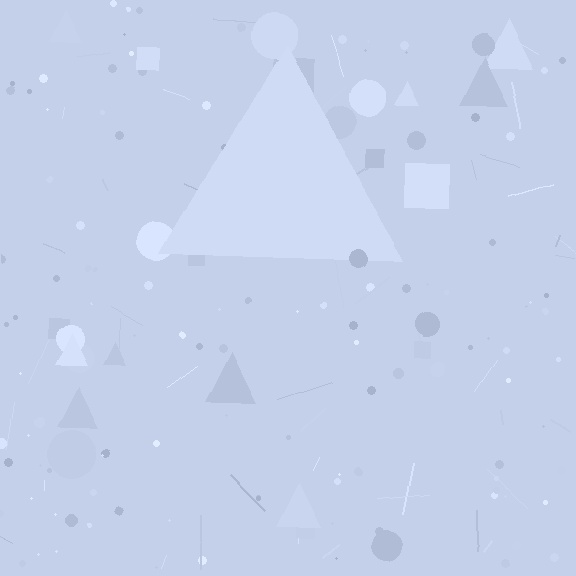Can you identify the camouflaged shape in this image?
The camouflaged shape is a triangle.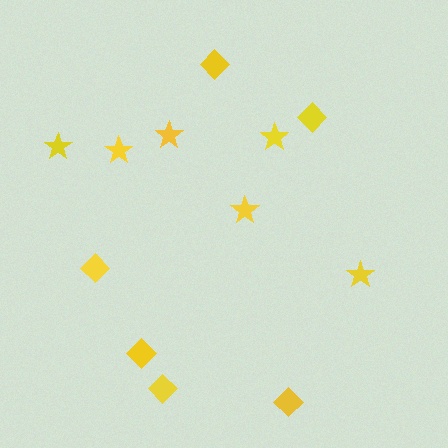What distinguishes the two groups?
There are 2 groups: one group of diamonds (6) and one group of stars (6).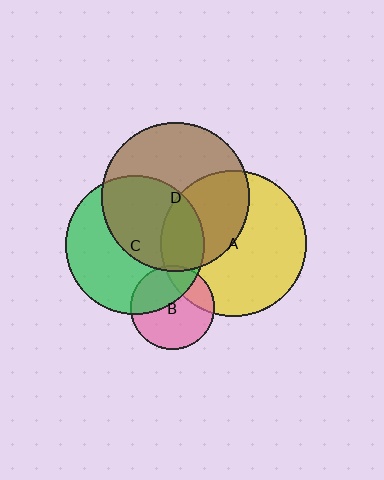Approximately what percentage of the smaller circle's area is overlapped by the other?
Approximately 25%.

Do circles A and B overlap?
Yes.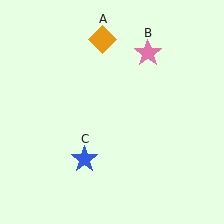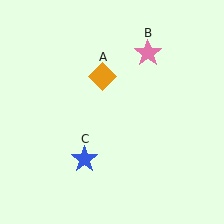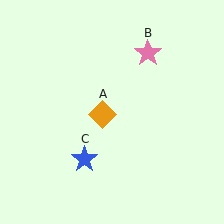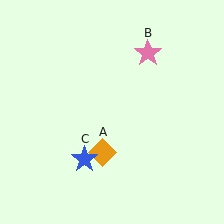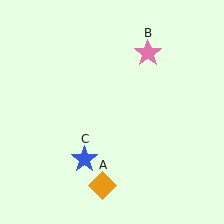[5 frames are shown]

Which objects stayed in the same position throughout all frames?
Pink star (object B) and blue star (object C) remained stationary.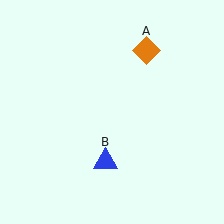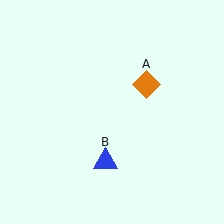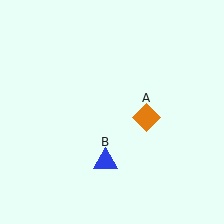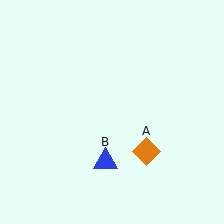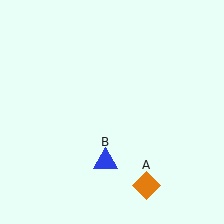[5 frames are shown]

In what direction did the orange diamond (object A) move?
The orange diamond (object A) moved down.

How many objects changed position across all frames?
1 object changed position: orange diamond (object A).